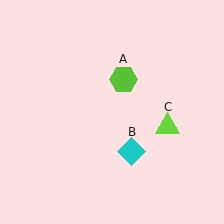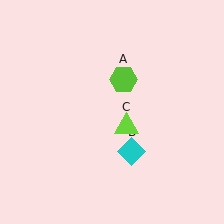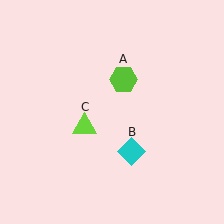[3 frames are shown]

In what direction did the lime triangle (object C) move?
The lime triangle (object C) moved left.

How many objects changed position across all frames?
1 object changed position: lime triangle (object C).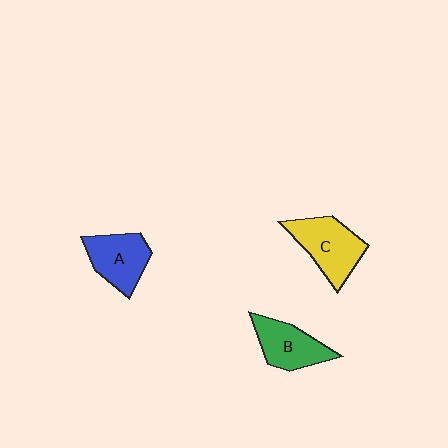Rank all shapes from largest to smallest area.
From largest to smallest: C (yellow), A (blue), B (green).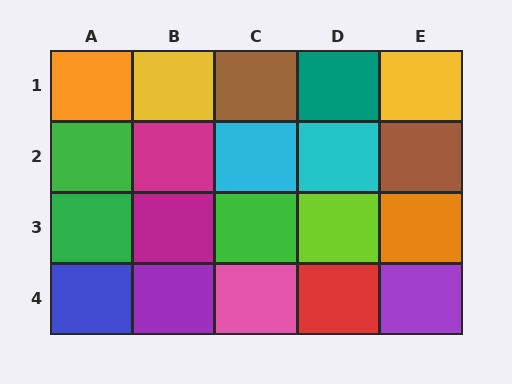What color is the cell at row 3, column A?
Green.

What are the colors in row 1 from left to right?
Orange, yellow, brown, teal, yellow.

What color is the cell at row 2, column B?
Magenta.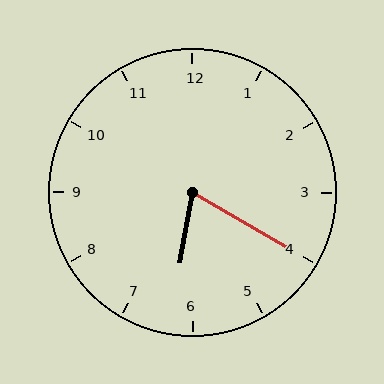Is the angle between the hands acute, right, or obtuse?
It is acute.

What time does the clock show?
6:20.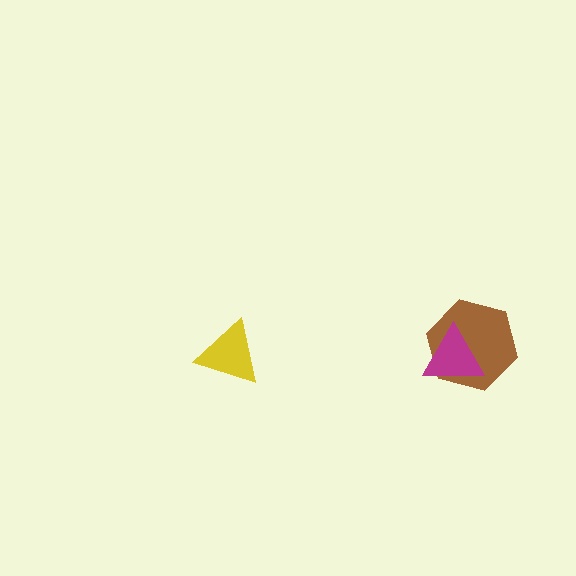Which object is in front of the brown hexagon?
The magenta triangle is in front of the brown hexagon.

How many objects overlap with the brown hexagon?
1 object overlaps with the brown hexagon.